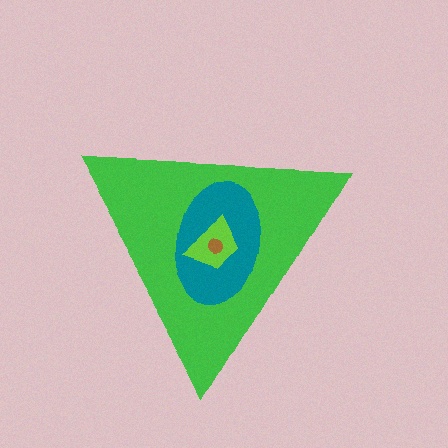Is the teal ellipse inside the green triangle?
Yes.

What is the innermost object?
The brown circle.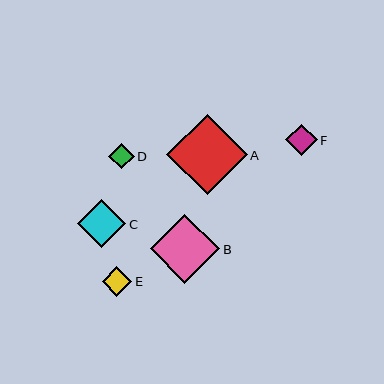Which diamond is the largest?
Diamond A is the largest with a size of approximately 80 pixels.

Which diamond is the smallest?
Diamond D is the smallest with a size of approximately 26 pixels.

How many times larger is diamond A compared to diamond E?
Diamond A is approximately 2.7 times the size of diamond E.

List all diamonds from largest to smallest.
From largest to smallest: A, B, C, F, E, D.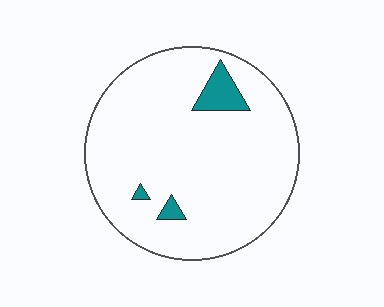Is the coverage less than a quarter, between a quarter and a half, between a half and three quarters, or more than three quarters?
Less than a quarter.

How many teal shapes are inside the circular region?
3.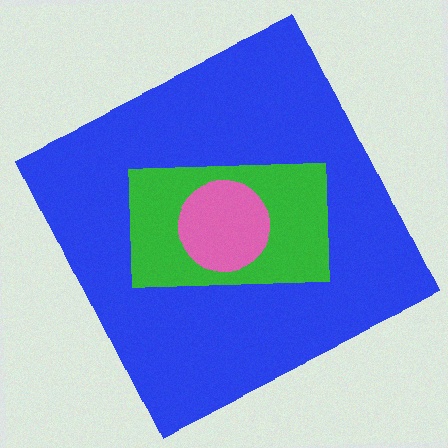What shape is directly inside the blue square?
The green rectangle.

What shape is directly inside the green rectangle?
The pink circle.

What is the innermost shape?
The pink circle.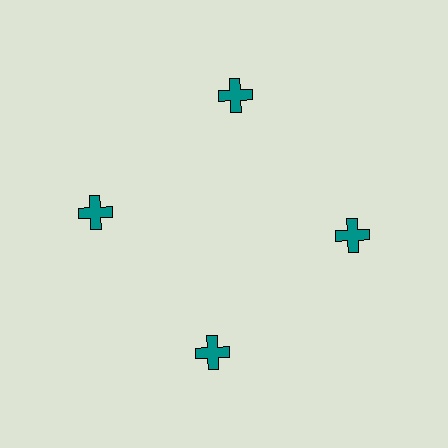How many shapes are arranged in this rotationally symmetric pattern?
There are 4 shapes, arranged in 4 groups of 1.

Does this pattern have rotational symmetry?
Yes, this pattern has 4-fold rotational symmetry. It looks the same after rotating 90 degrees around the center.